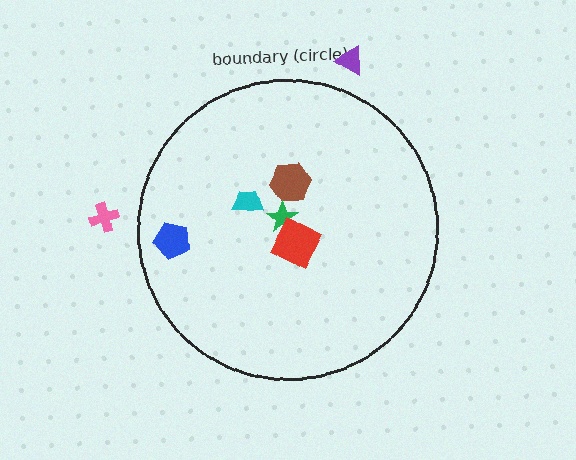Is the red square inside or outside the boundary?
Inside.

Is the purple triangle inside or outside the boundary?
Outside.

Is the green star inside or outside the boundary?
Inside.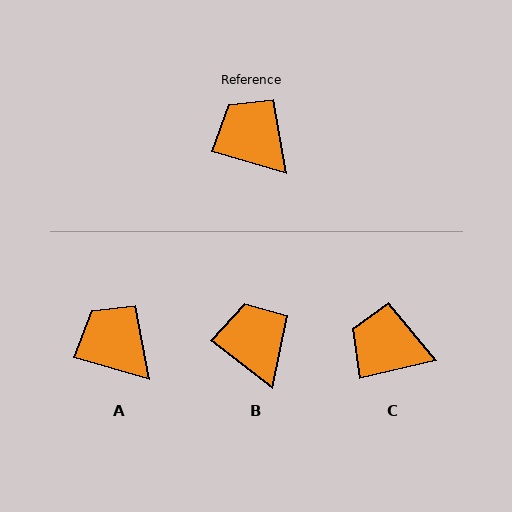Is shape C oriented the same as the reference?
No, it is off by about 29 degrees.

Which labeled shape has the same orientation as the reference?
A.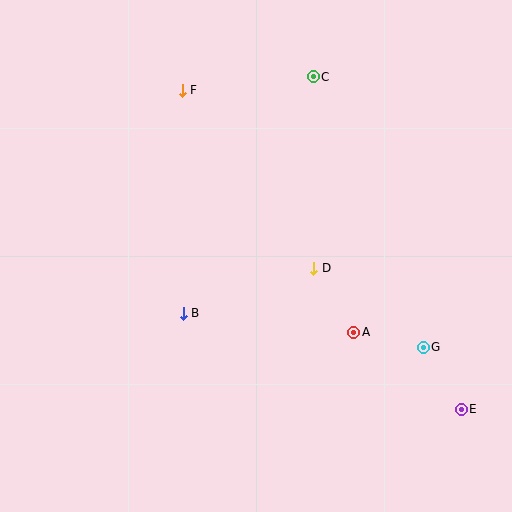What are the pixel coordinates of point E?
Point E is at (461, 409).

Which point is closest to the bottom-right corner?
Point E is closest to the bottom-right corner.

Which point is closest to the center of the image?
Point D at (314, 268) is closest to the center.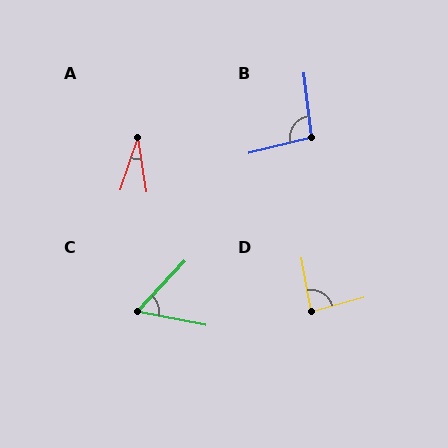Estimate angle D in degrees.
Approximately 85 degrees.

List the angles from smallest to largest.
A (27°), C (58°), D (85°), B (98°).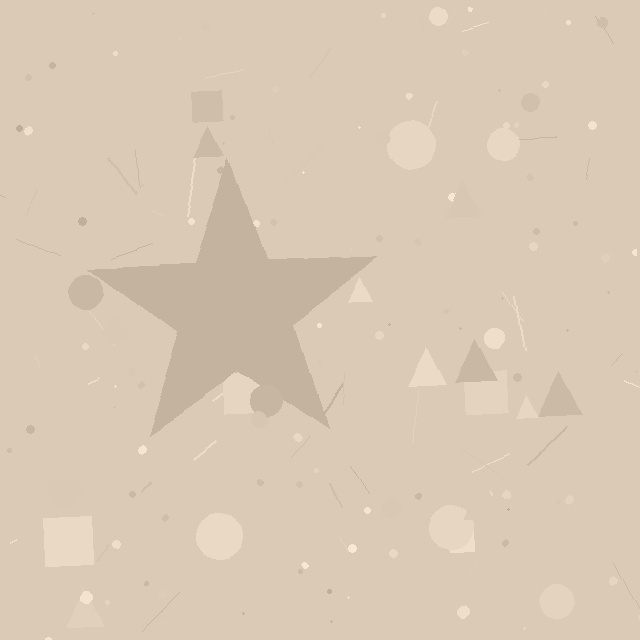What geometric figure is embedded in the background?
A star is embedded in the background.